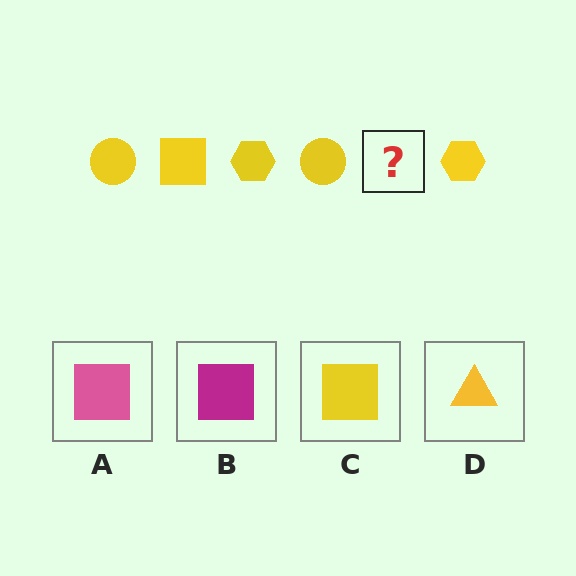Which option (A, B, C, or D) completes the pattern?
C.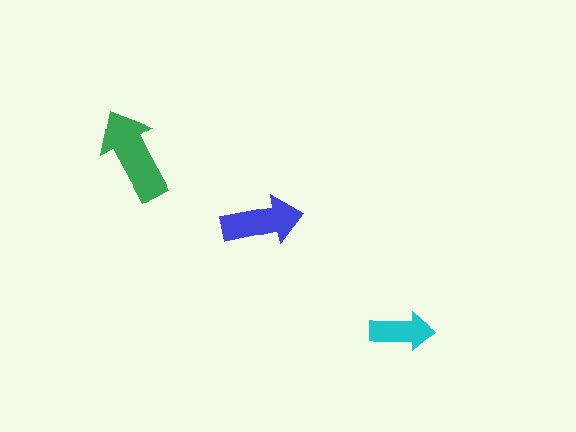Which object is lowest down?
The cyan arrow is bottommost.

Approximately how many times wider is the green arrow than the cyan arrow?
About 1.5 times wider.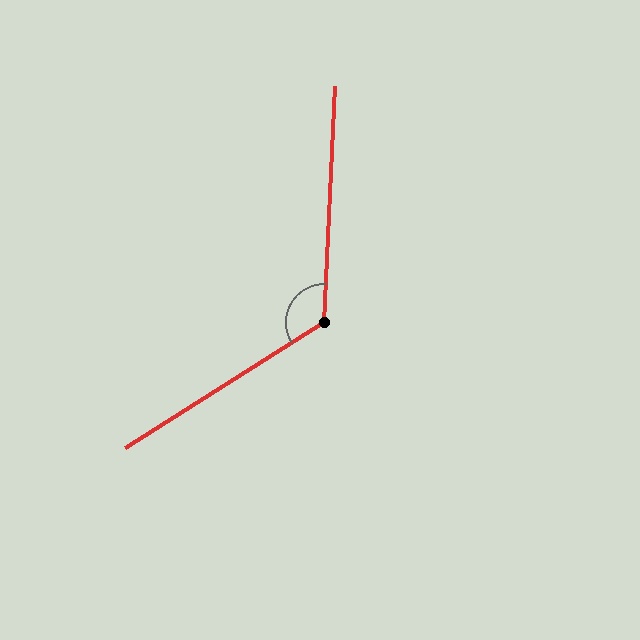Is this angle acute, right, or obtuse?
It is obtuse.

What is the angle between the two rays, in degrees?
Approximately 125 degrees.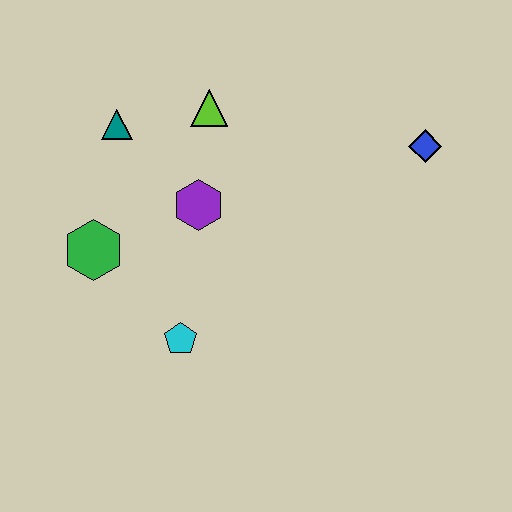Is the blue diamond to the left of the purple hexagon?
No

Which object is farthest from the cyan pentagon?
The blue diamond is farthest from the cyan pentagon.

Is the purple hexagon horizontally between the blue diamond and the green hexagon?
Yes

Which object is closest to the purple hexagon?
The lime triangle is closest to the purple hexagon.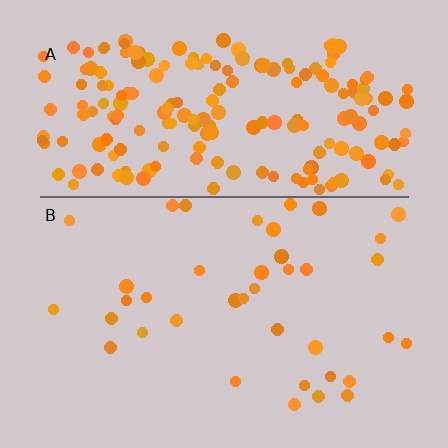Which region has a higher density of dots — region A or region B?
A (the top).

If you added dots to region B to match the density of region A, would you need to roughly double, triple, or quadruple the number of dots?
Approximately quadruple.